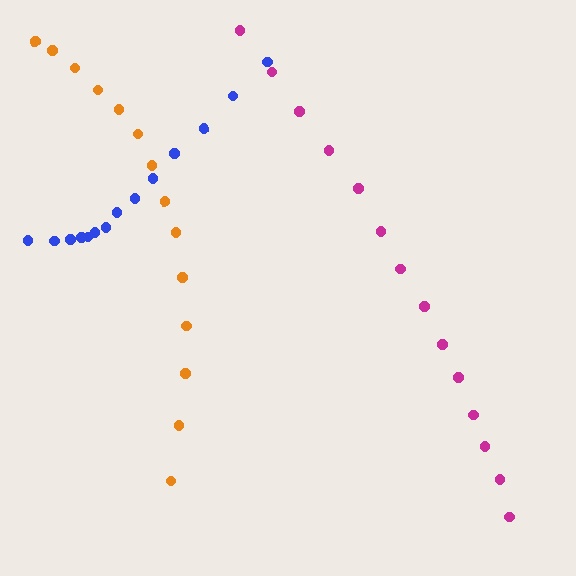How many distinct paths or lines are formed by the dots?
There are 3 distinct paths.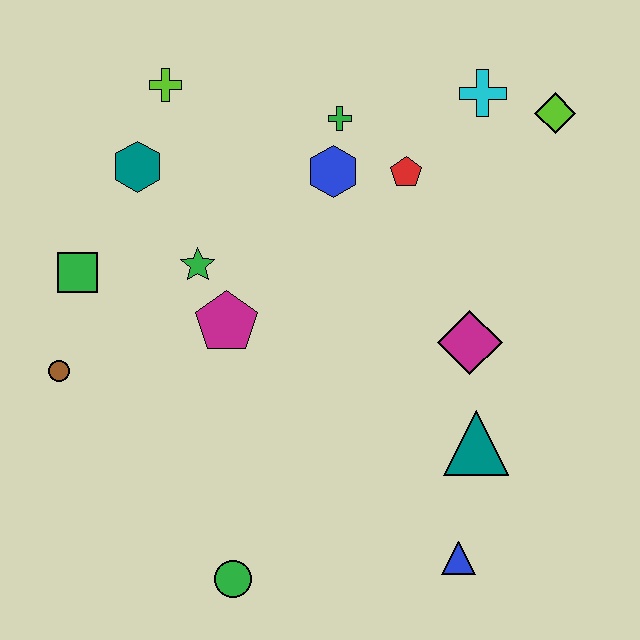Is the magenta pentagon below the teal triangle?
No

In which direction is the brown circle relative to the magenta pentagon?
The brown circle is to the left of the magenta pentagon.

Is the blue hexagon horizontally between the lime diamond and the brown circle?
Yes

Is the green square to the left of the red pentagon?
Yes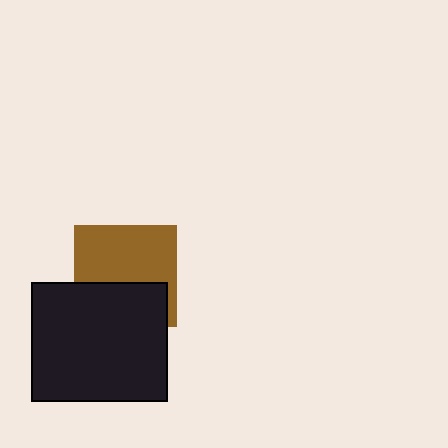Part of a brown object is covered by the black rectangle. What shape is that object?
It is a square.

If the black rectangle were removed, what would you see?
You would see the complete brown square.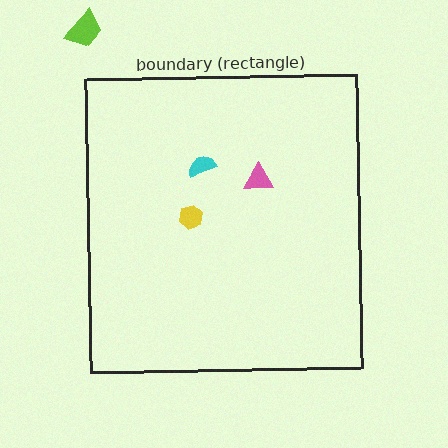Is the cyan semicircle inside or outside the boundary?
Inside.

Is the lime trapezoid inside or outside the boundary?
Outside.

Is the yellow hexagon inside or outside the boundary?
Inside.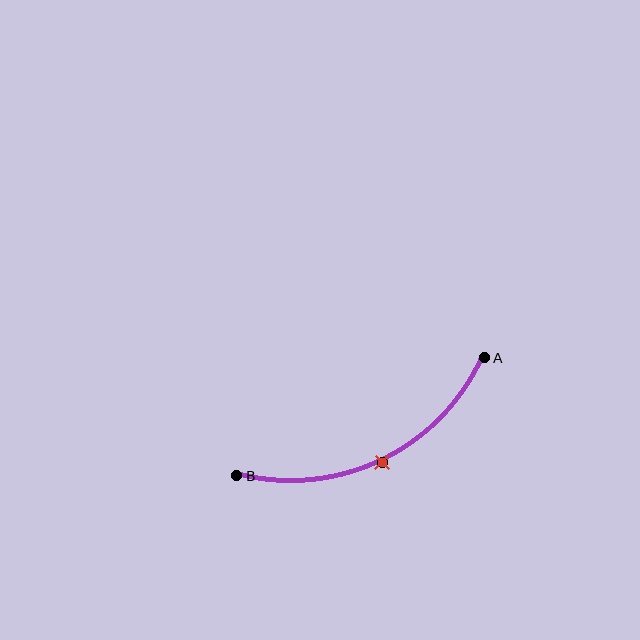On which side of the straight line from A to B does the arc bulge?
The arc bulges below the straight line connecting A and B.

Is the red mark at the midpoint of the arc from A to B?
Yes. The red mark lies on the arc at equal arc-length from both A and B — it is the arc midpoint.